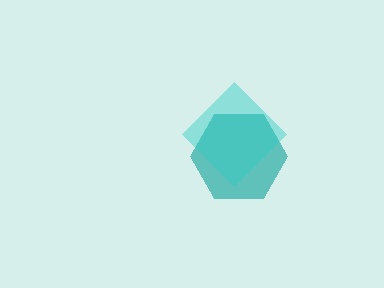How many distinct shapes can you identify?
There are 2 distinct shapes: a teal hexagon, a cyan diamond.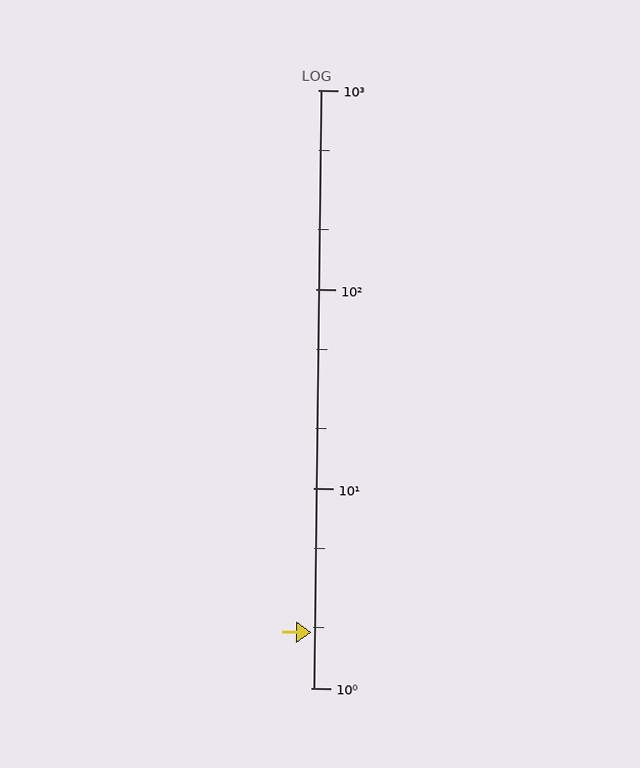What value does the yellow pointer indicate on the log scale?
The pointer indicates approximately 1.9.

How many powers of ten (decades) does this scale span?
The scale spans 3 decades, from 1 to 1000.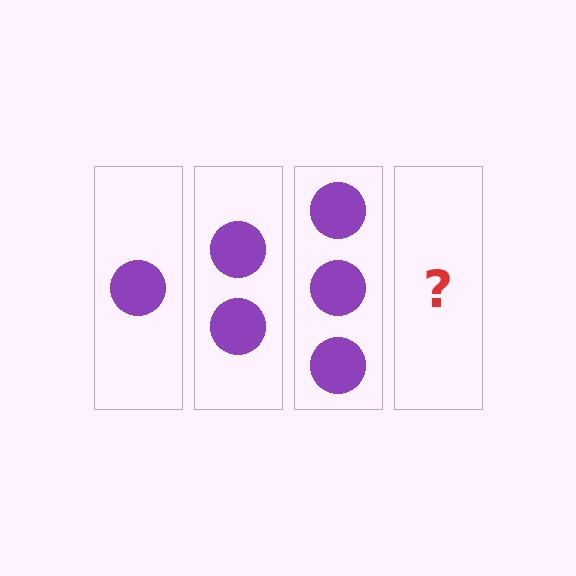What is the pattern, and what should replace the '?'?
The pattern is that each step adds one more circle. The '?' should be 4 circles.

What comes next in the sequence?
The next element should be 4 circles.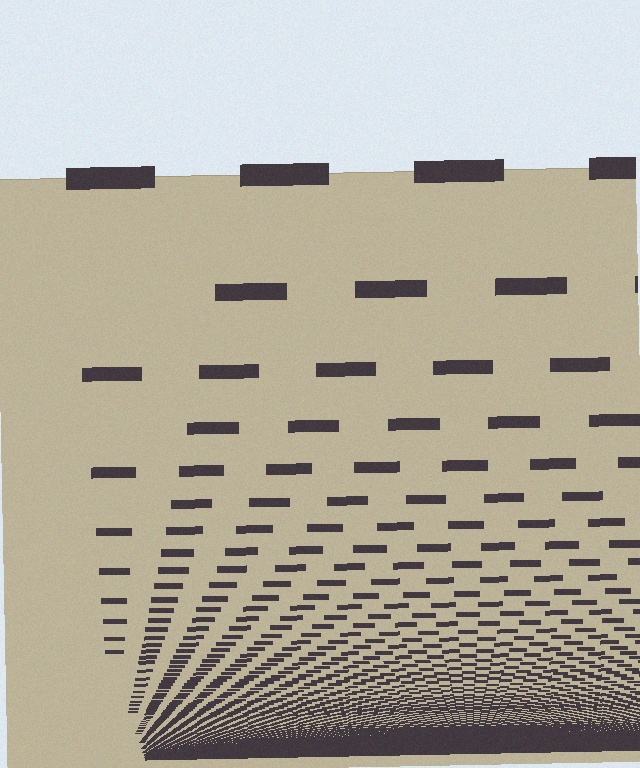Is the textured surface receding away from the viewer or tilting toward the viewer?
The surface appears to tilt toward the viewer. Texture elements get larger and sparser toward the top.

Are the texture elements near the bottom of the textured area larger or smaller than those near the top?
Smaller. The gradient is inverted — elements near the bottom are smaller and denser.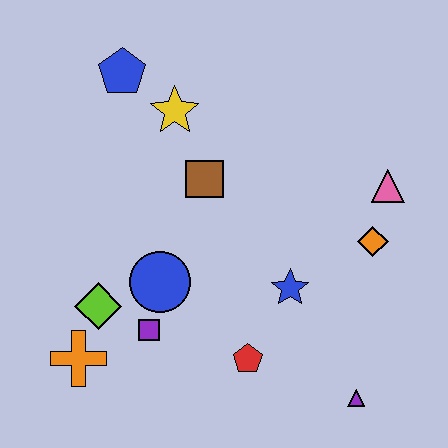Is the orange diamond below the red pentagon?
No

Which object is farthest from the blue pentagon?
The purple triangle is farthest from the blue pentagon.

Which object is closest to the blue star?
The red pentagon is closest to the blue star.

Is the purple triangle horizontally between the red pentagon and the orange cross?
No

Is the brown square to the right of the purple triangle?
No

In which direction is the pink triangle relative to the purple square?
The pink triangle is to the right of the purple square.